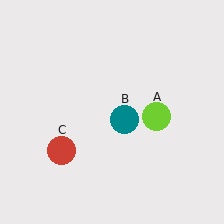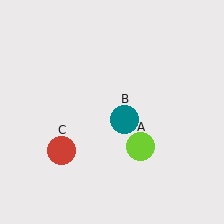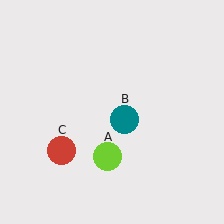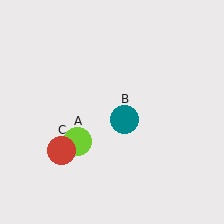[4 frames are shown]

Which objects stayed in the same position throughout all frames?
Teal circle (object B) and red circle (object C) remained stationary.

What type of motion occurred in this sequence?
The lime circle (object A) rotated clockwise around the center of the scene.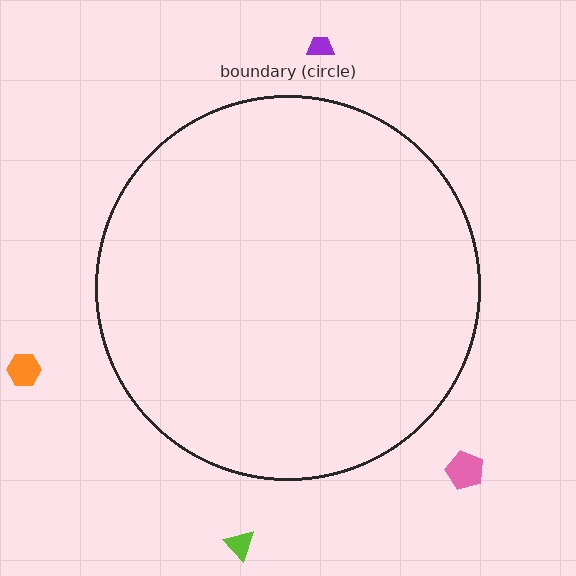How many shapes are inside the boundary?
0 inside, 4 outside.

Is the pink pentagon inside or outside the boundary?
Outside.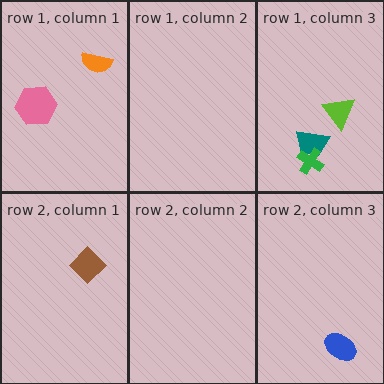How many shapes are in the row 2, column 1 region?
1.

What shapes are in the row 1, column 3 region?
The lime triangle, the teal trapezoid, the green cross.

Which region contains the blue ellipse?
The row 2, column 3 region.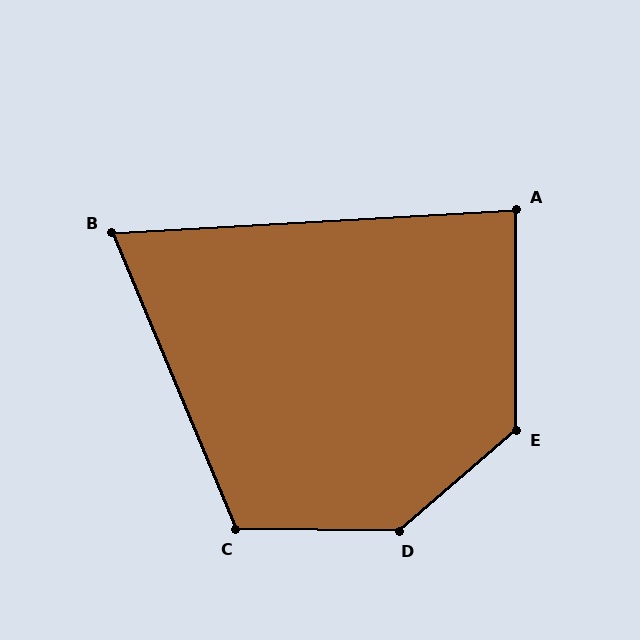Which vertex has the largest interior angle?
D, at approximately 139 degrees.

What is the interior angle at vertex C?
Approximately 113 degrees (obtuse).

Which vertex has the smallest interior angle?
B, at approximately 71 degrees.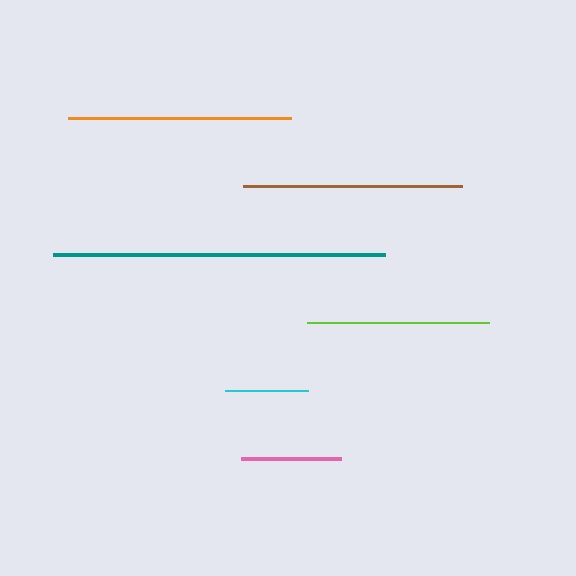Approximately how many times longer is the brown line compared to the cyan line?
The brown line is approximately 2.6 times the length of the cyan line.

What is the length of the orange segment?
The orange segment is approximately 223 pixels long.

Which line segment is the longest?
The teal line is the longest at approximately 332 pixels.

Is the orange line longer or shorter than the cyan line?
The orange line is longer than the cyan line.